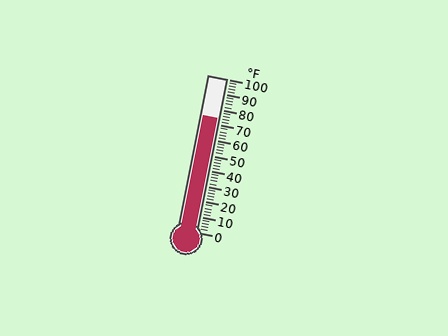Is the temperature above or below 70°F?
The temperature is above 70°F.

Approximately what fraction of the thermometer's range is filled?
The thermometer is filled to approximately 75% of its range.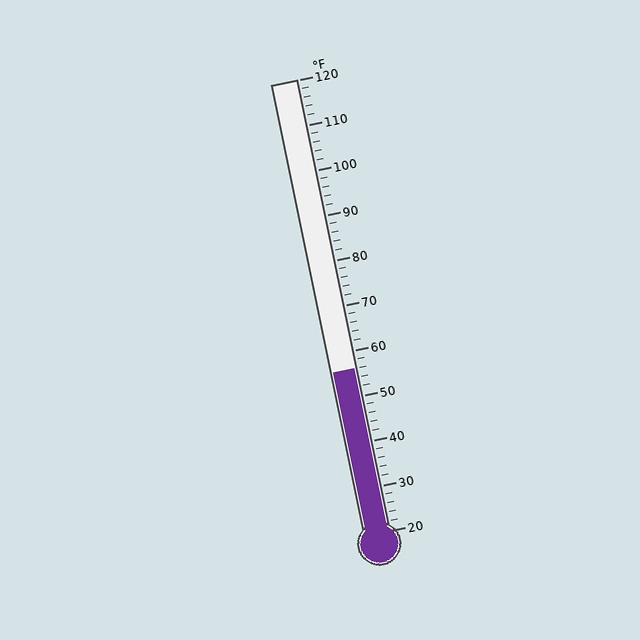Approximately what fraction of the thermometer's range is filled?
The thermometer is filled to approximately 35% of its range.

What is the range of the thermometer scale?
The thermometer scale ranges from 20°F to 120°F.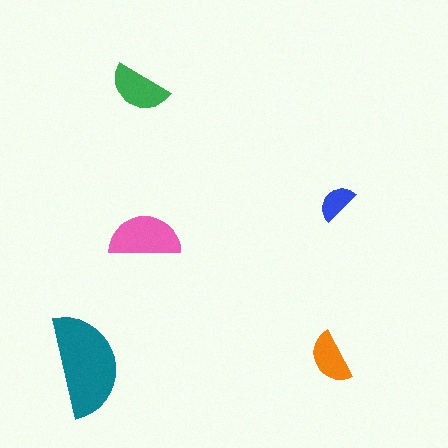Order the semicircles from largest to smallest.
the teal one, the pink one, the green one, the orange one, the blue one.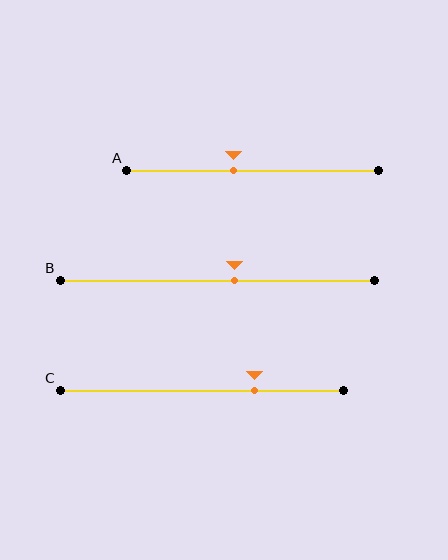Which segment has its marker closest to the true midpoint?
Segment B has its marker closest to the true midpoint.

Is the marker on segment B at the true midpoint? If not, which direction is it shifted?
No, the marker on segment B is shifted to the right by about 5% of the segment length.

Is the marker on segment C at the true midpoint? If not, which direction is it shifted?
No, the marker on segment C is shifted to the right by about 19% of the segment length.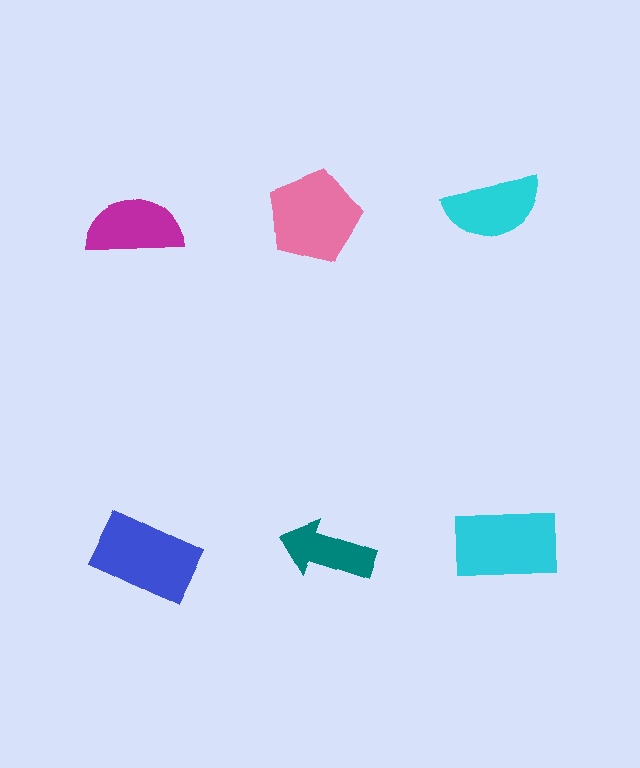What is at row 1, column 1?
A magenta semicircle.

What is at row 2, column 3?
A cyan rectangle.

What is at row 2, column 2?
A teal arrow.